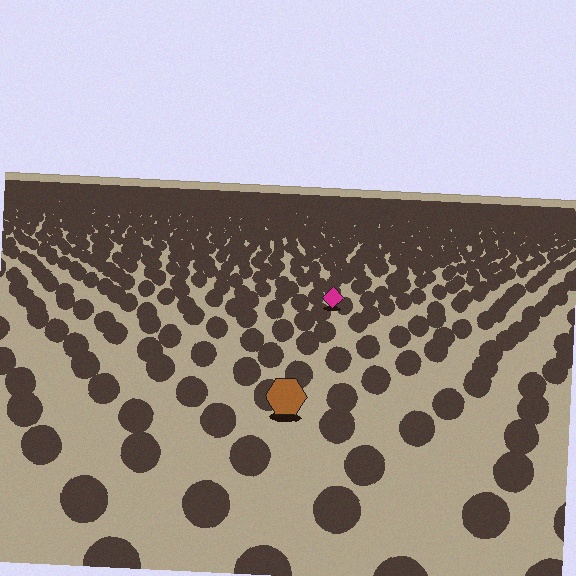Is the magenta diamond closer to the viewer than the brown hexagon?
No. The brown hexagon is closer — you can tell from the texture gradient: the ground texture is coarser near it.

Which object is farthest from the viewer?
The magenta diamond is farthest from the viewer. It appears smaller and the ground texture around it is denser.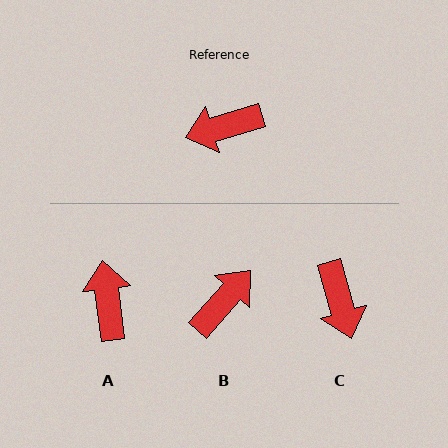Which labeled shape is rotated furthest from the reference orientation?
B, about 149 degrees away.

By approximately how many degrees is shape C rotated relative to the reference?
Approximately 90 degrees counter-clockwise.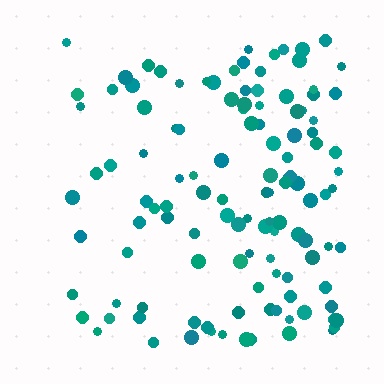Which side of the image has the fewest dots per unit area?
The left.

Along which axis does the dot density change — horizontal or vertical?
Horizontal.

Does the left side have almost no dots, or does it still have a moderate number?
Still a moderate number, just noticeably fewer than the right.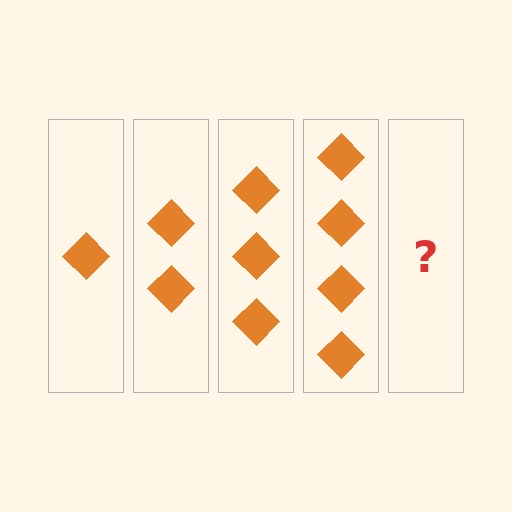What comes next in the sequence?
The next element should be 5 diamonds.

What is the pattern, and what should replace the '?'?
The pattern is that each step adds one more diamond. The '?' should be 5 diamonds.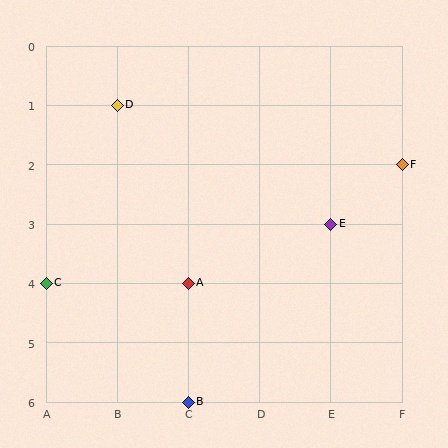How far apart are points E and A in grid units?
Points E and A are 2 columns and 1 row apart (about 2.2 grid units diagonally).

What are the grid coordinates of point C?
Point C is at grid coordinates (A, 4).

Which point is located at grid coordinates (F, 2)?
Point F is at (F, 2).